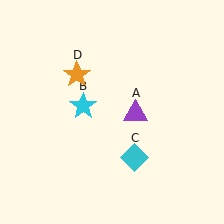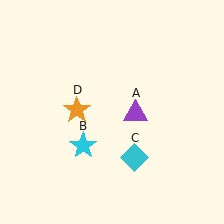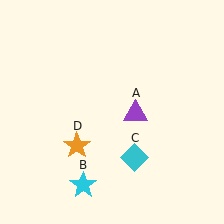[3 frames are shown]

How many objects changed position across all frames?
2 objects changed position: cyan star (object B), orange star (object D).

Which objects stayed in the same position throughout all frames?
Purple triangle (object A) and cyan diamond (object C) remained stationary.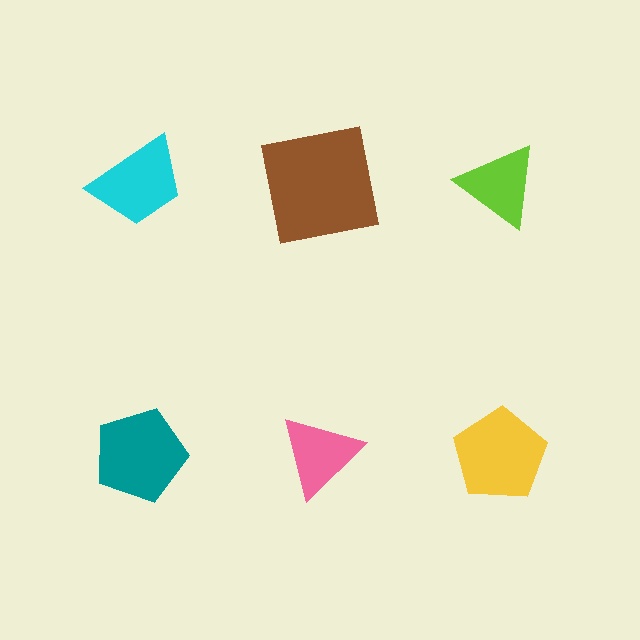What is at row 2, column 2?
A pink triangle.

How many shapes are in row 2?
3 shapes.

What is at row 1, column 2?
A brown square.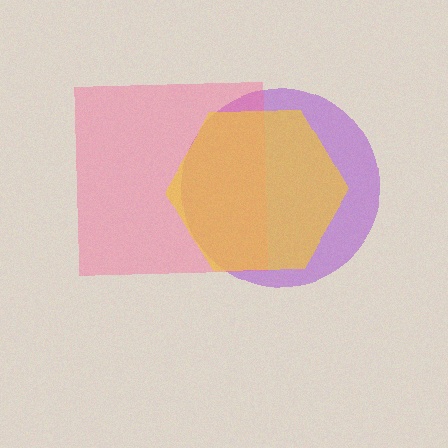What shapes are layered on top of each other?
The layered shapes are: a purple circle, a pink square, a yellow hexagon.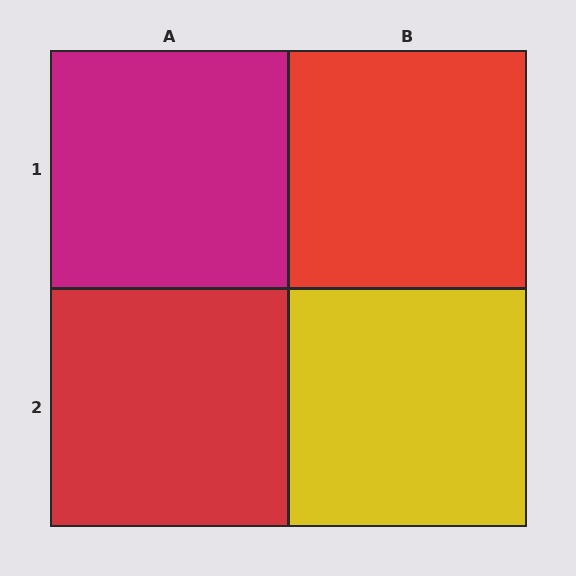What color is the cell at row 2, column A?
Red.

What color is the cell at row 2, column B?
Yellow.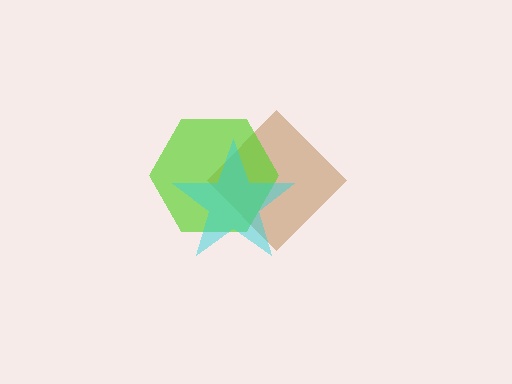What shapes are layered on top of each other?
The layered shapes are: a brown diamond, a lime hexagon, a cyan star.